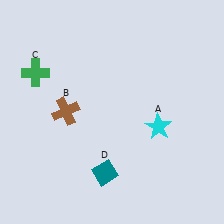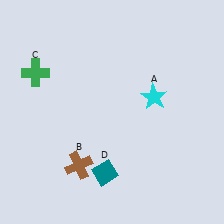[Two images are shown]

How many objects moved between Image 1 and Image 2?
2 objects moved between the two images.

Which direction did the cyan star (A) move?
The cyan star (A) moved up.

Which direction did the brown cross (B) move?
The brown cross (B) moved down.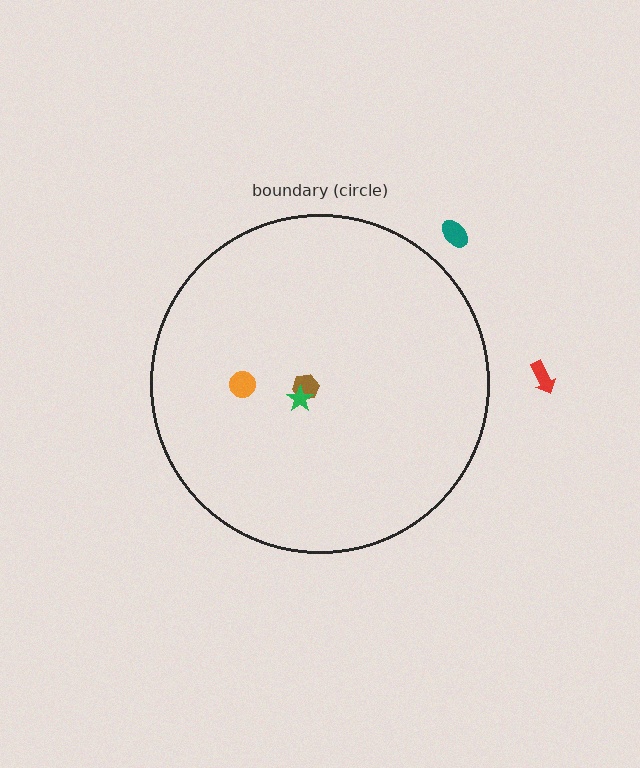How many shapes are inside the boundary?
3 inside, 2 outside.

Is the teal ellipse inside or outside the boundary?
Outside.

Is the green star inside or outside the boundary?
Inside.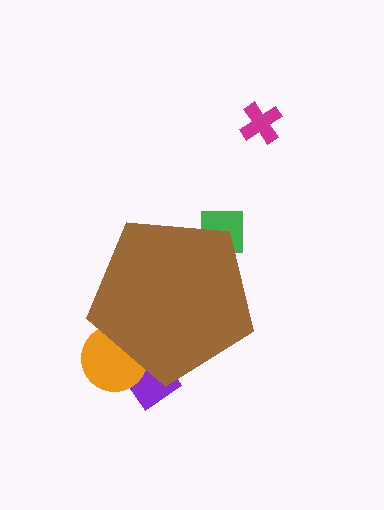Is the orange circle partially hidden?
Yes, the orange circle is partially hidden behind the brown pentagon.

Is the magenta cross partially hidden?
No, the magenta cross is fully visible.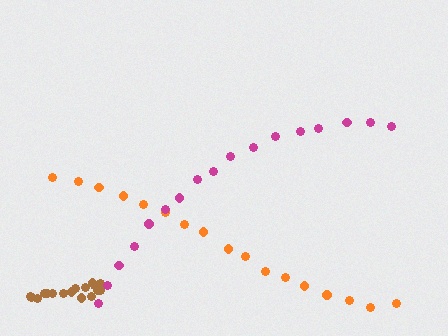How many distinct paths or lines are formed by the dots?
There are 3 distinct paths.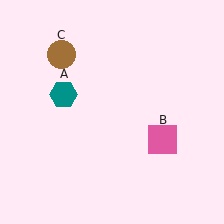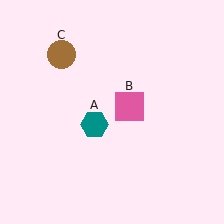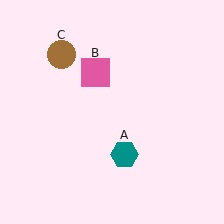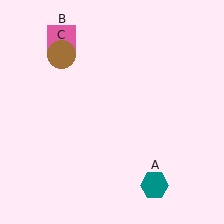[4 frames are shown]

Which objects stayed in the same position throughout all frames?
Brown circle (object C) remained stationary.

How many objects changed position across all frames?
2 objects changed position: teal hexagon (object A), pink square (object B).